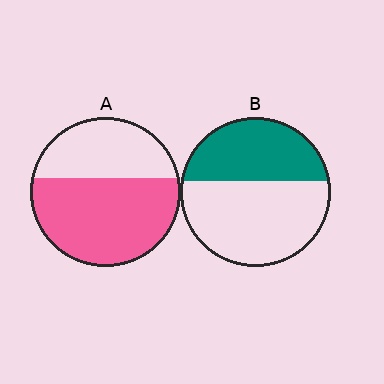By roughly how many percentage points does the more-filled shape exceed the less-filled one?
By roughly 20 percentage points (A over B).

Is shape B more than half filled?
No.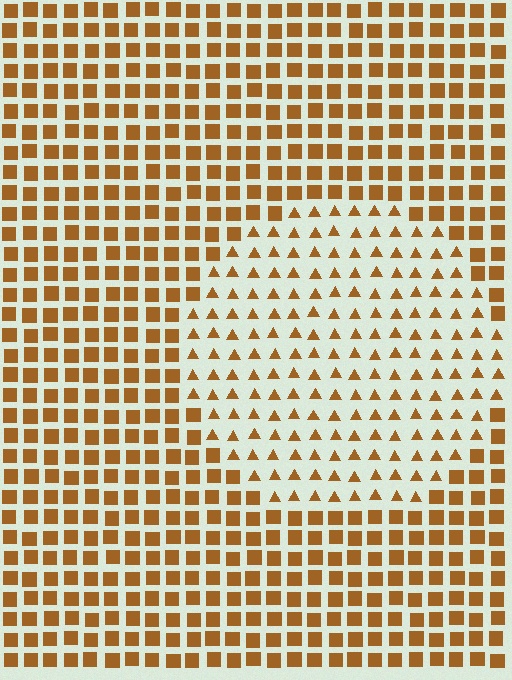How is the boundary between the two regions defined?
The boundary is defined by a change in element shape: triangles inside vs. squares outside. All elements share the same color and spacing.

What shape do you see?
I see a circle.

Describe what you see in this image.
The image is filled with small brown elements arranged in a uniform grid. A circle-shaped region contains triangles, while the surrounding area contains squares. The boundary is defined purely by the change in element shape.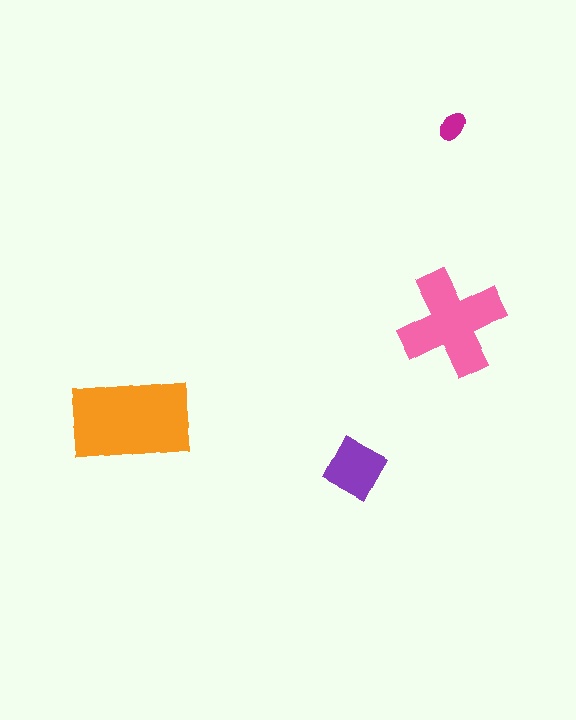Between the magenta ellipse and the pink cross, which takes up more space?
The pink cross.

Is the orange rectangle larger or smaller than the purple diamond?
Larger.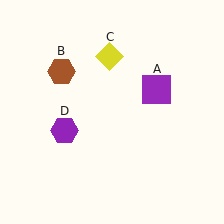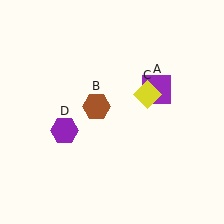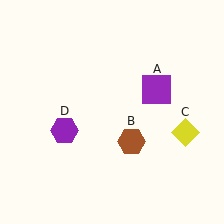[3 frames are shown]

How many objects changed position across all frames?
2 objects changed position: brown hexagon (object B), yellow diamond (object C).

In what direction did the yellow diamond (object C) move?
The yellow diamond (object C) moved down and to the right.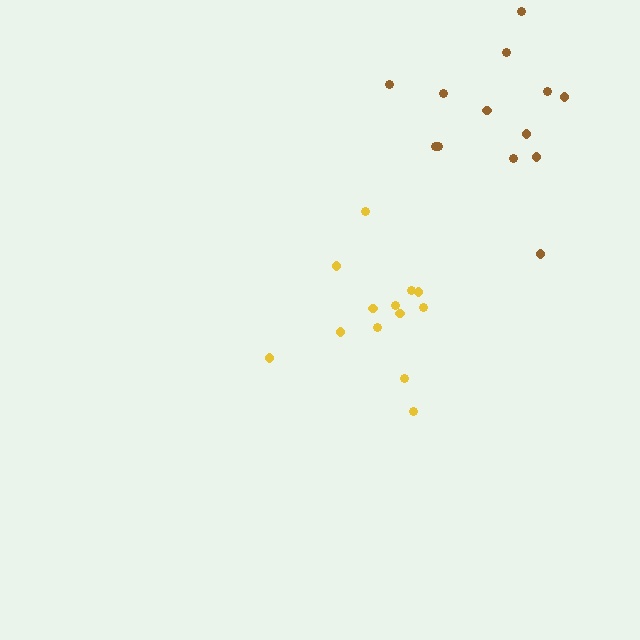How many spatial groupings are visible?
There are 2 spatial groupings.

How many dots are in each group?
Group 1: 13 dots, Group 2: 13 dots (26 total).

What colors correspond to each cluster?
The clusters are colored: yellow, brown.